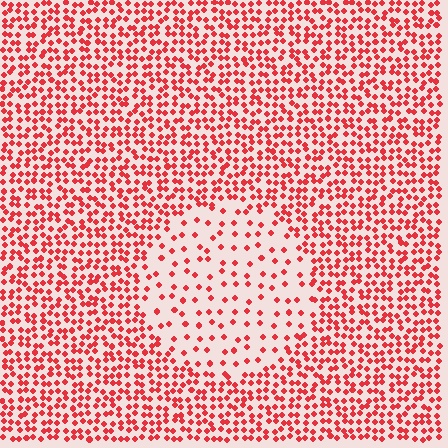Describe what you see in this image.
The image contains small red elements arranged at two different densities. A circle-shaped region is visible where the elements are less densely packed than the surrounding area.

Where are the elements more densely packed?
The elements are more densely packed outside the circle boundary.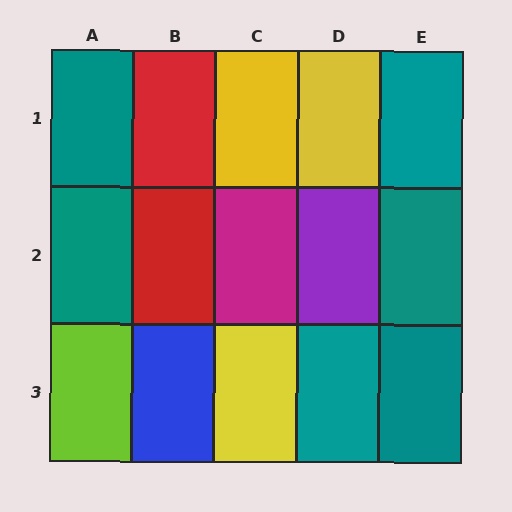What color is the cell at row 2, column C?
Magenta.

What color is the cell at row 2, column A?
Teal.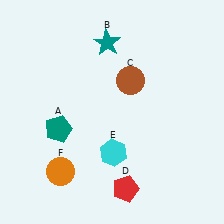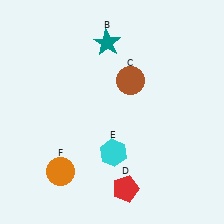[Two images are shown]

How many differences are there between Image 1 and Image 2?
There is 1 difference between the two images.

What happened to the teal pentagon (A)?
The teal pentagon (A) was removed in Image 2. It was in the bottom-left area of Image 1.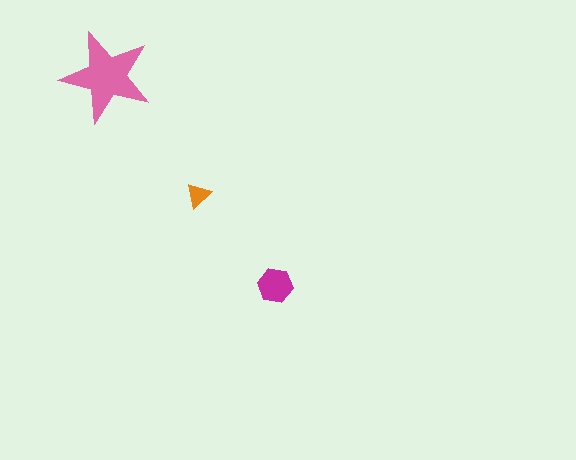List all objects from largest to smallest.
The pink star, the magenta hexagon, the orange triangle.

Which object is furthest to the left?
The pink star is leftmost.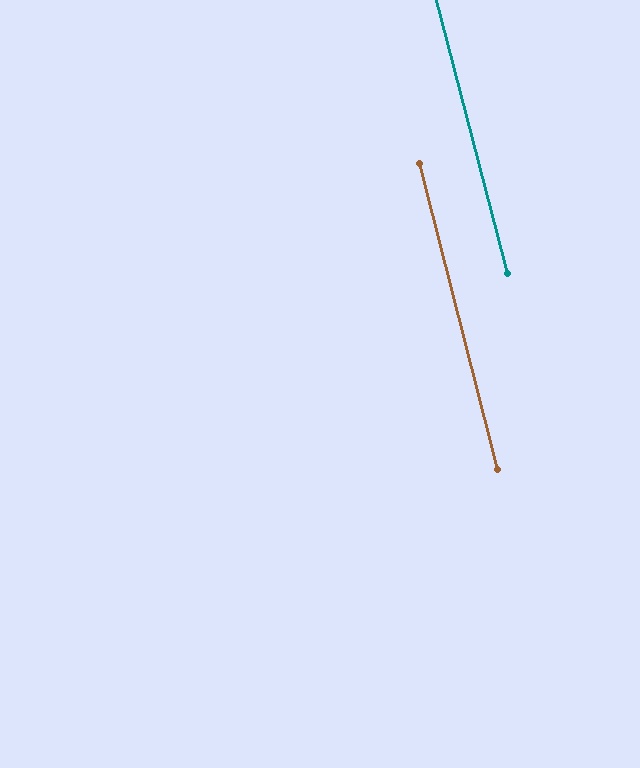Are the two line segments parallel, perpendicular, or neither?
Parallel — their directions differ by only 0.3°.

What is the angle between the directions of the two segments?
Approximately 0 degrees.